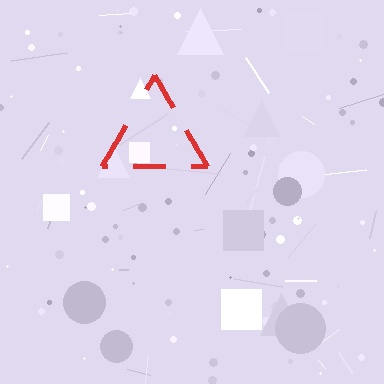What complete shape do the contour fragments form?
The contour fragments form a triangle.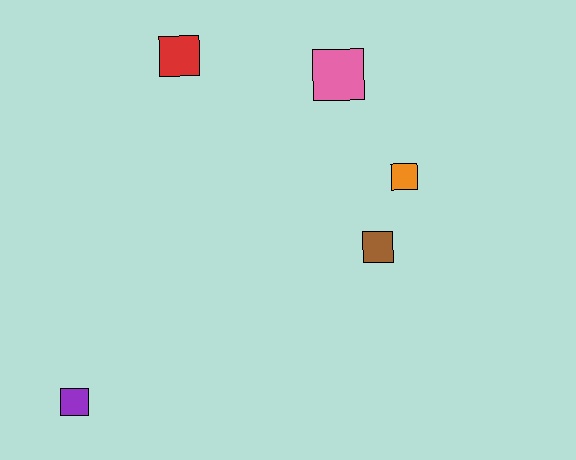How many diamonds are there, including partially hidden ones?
There are no diamonds.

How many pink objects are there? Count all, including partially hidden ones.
There is 1 pink object.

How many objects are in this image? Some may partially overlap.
There are 5 objects.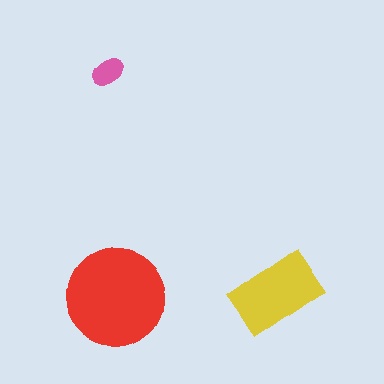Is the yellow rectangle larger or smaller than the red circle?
Smaller.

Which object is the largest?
The red circle.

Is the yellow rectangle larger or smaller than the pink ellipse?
Larger.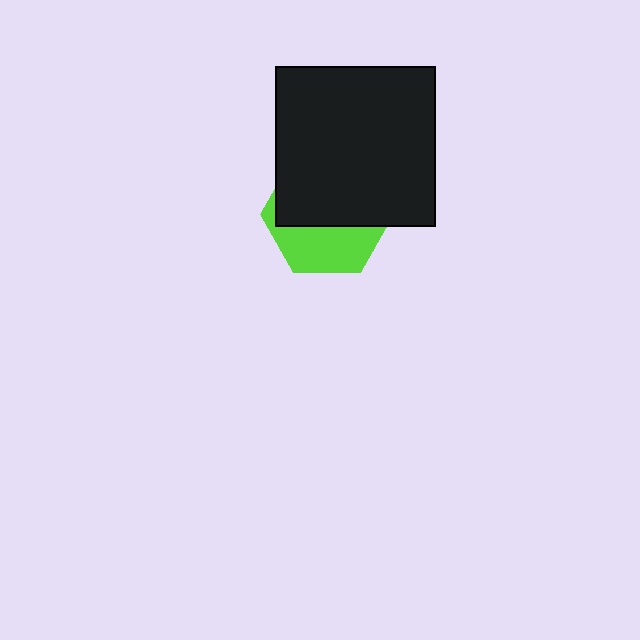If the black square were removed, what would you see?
You would see the complete lime hexagon.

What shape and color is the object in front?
The object in front is a black square.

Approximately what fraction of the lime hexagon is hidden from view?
Roughly 61% of the lime hexagon is hidden behind the black square.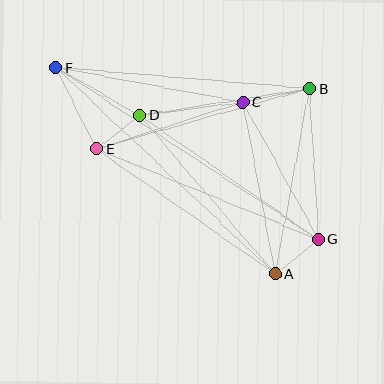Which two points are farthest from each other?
Points F and G are farthest from each other.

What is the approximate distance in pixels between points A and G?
The distance between A and G is approximately 56 pixels.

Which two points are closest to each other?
Points D and E are closest to each other.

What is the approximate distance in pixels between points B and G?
The distance between B and G is approximately 151 pixels.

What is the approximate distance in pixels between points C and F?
The distance between C and F is approximately 190 pixels.